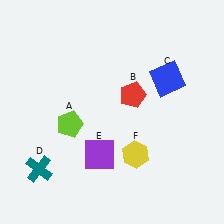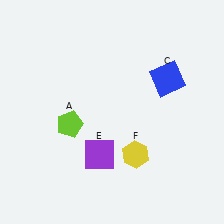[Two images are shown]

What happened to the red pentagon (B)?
The red pentagon (B) was removed in Image 2. It was in the top-right area of Image 1.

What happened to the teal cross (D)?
The teal cross (D) was removed in Image 2. It was in the bottom-left area of Image 1.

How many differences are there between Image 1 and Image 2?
There are 2 differences between the two images.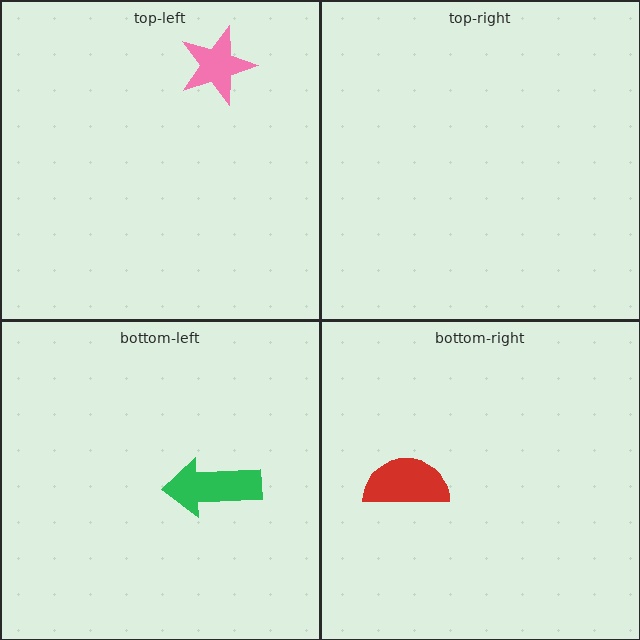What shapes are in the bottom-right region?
The red semicircle.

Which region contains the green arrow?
The bottom-left region.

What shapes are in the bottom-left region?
The green arrow.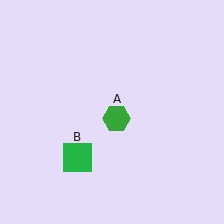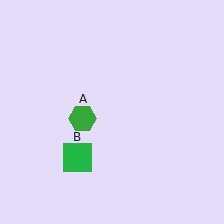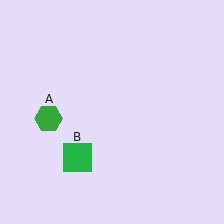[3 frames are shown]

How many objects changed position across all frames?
1 object changed position: green hexagon (object A).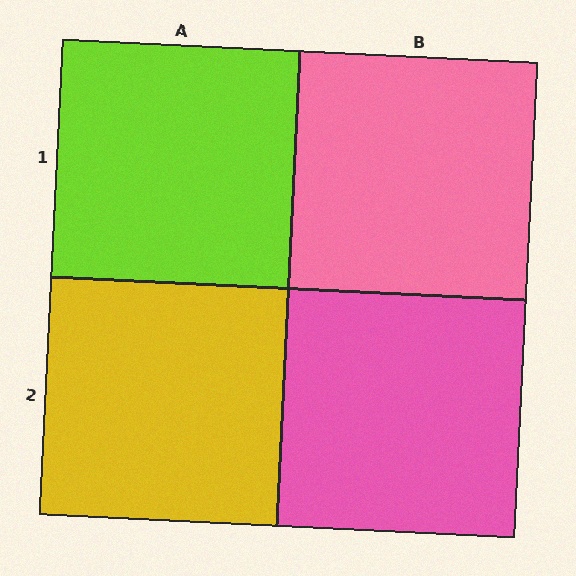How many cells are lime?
1 cell is lime.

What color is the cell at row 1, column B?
Pink.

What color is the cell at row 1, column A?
Lime.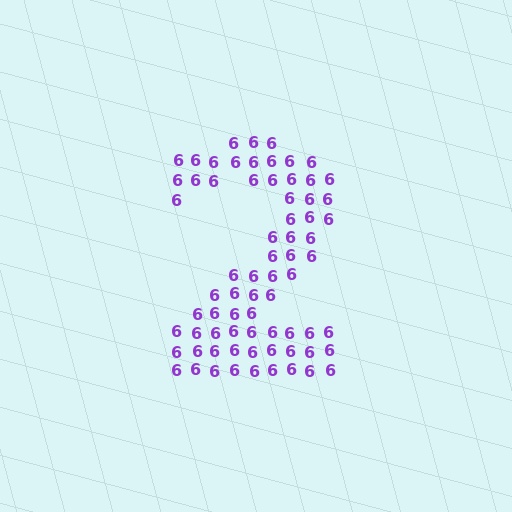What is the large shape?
The large shape is the digit 2.